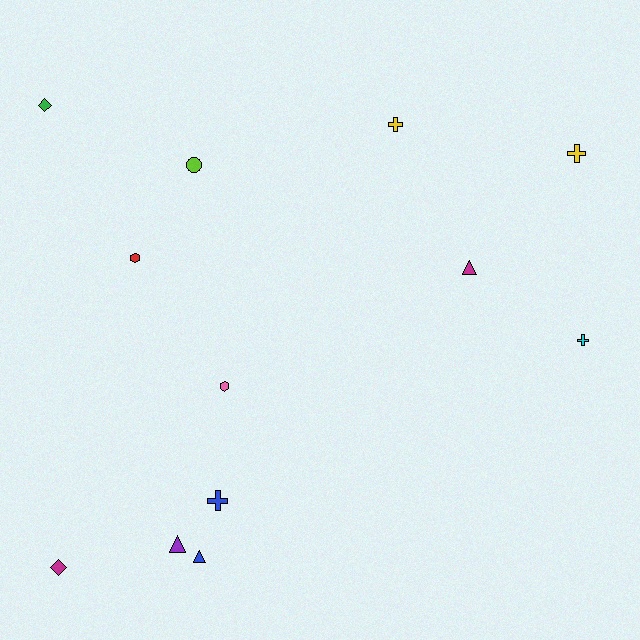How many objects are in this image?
There are 12 objects.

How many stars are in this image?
There are no stars.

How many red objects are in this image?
There is 1 red object.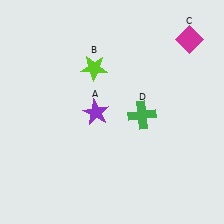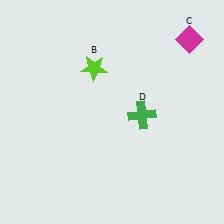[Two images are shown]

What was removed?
The purple star (A) was removed in Image 2.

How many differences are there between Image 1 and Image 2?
There is 1 difference between the two images.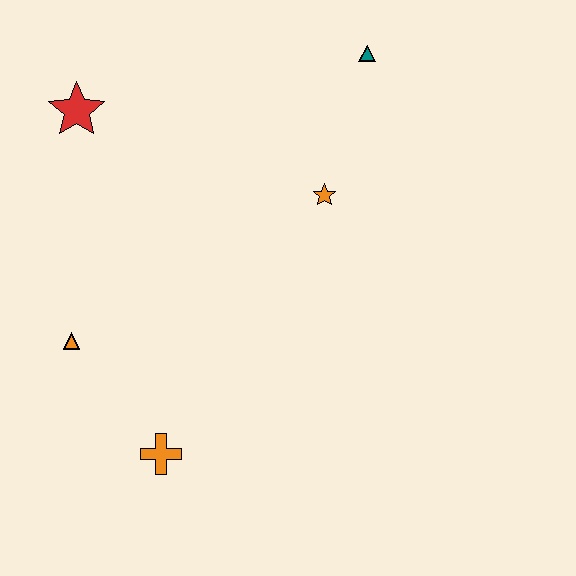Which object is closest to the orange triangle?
The orange cross is closest to the orange triangle.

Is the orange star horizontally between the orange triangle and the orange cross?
No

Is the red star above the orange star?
Yes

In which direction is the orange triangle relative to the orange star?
The orange triangle is to the left of the orange star.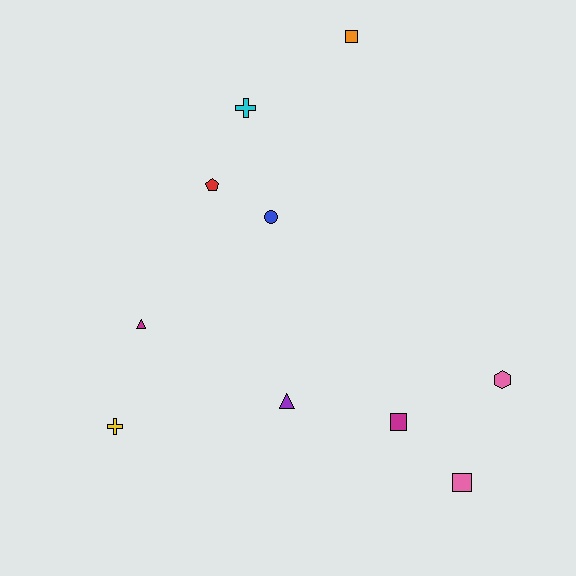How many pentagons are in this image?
There is 1 pentagon.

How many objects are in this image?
There are 10 objects.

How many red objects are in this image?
There is 1 red object.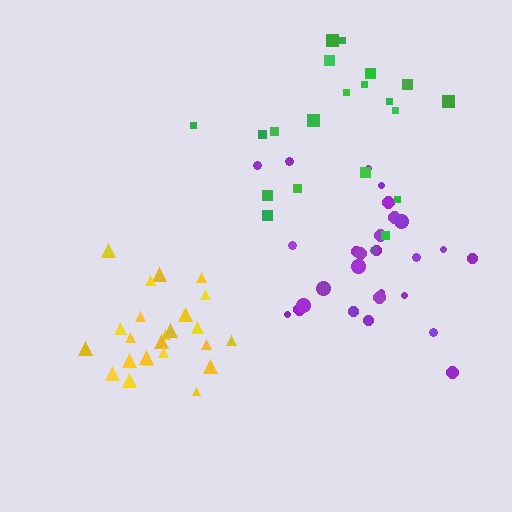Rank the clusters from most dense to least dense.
yellow, purple, green.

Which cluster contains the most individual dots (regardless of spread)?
Purple (28).